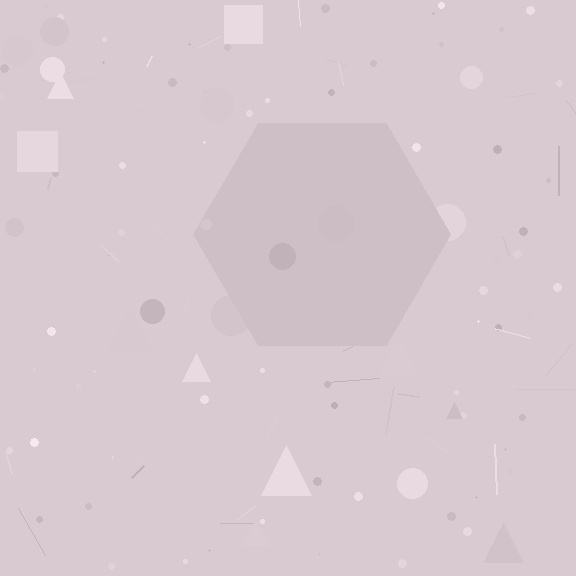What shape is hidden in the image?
A hexagon is hidden in the image.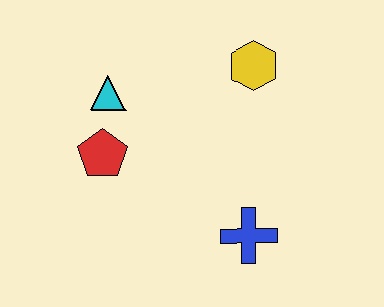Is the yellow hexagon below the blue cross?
No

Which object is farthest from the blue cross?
The cyan triangle is farthest from the blue cross.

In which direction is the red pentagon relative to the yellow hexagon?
The red pentagon is to the left of the yellow hexagon.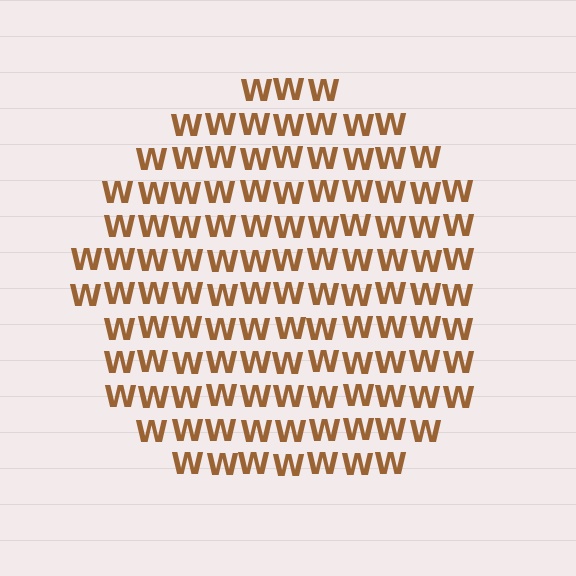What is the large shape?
The large shape is a circle.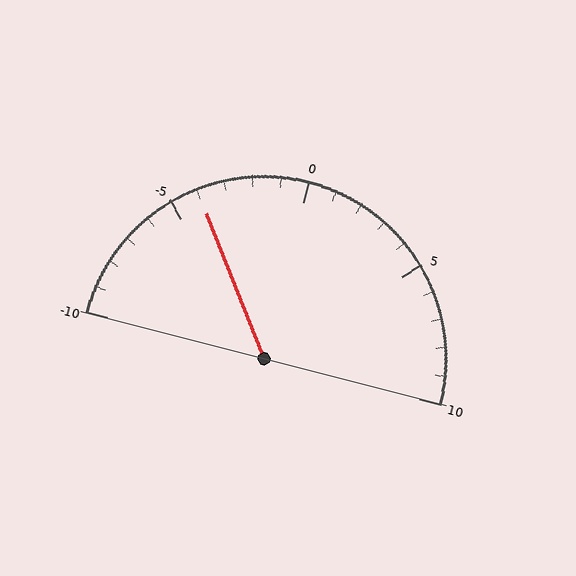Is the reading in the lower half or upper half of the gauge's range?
The reading is in the lower half of the range (-10 to 10).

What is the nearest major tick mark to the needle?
The nearest major tick mark is -5.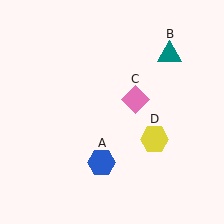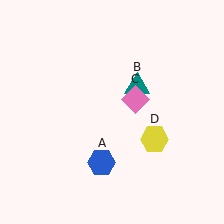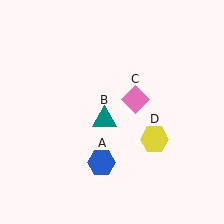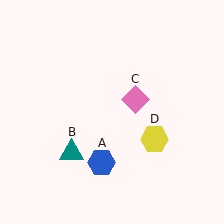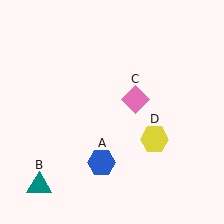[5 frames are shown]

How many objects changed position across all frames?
1 object changed position: teal triangle (object B).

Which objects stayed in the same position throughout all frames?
Blue hexagon (object A) and pink diamond (object C) and yellow hexagon (object D) remained stationary.